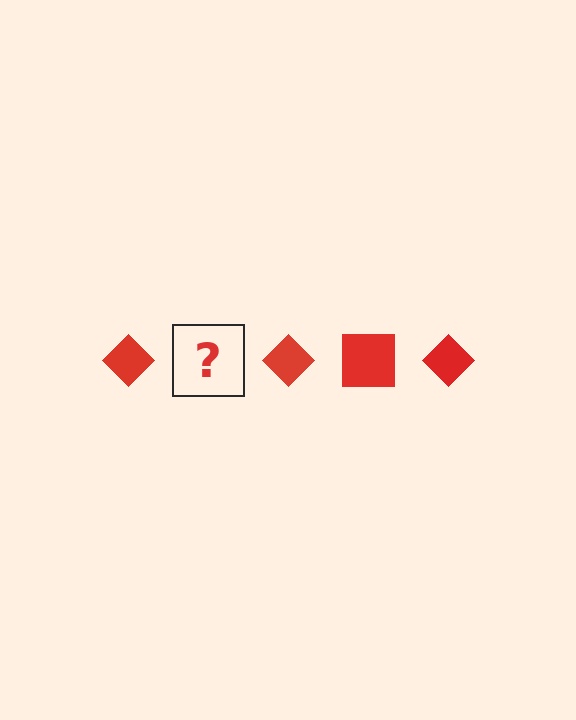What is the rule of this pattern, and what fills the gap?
The rule is that the pattern cycles through diamond, square shapes in red. The gap should be filled with a red square.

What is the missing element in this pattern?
The missing element is a red square.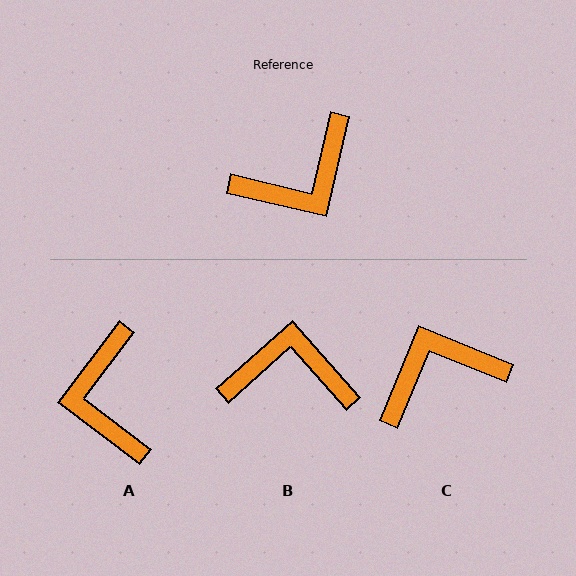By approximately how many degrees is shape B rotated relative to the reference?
Approximately 145 degrees counter-clockwise.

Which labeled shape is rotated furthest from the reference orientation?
C, about 171 degrees away.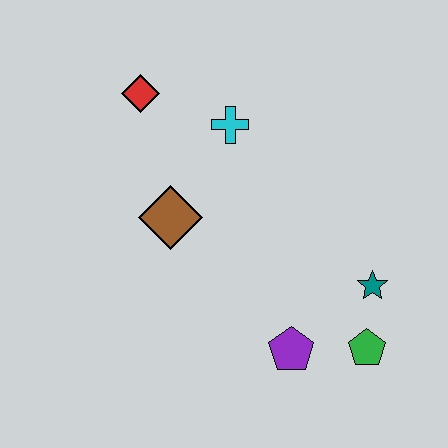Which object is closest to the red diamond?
The cyan cross is closest to the red diamond.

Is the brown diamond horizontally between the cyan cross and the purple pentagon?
No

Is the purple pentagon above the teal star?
No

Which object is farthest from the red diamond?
The green pentagon is farthest from the red diamond.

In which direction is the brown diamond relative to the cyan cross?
The brown diamond is below the cyan cross.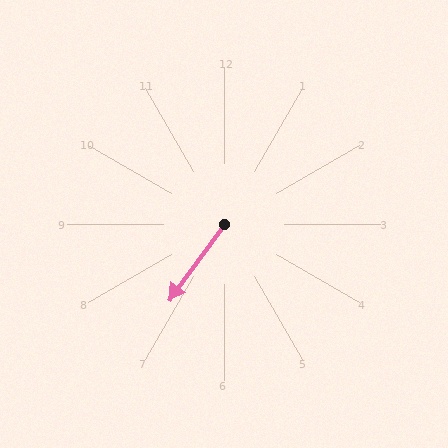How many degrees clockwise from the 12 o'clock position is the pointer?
Approximately 216 degrees.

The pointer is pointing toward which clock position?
Roughly 7 o'clock.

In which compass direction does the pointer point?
Southwest.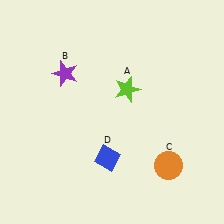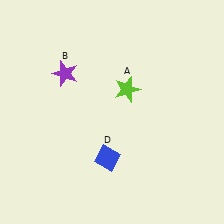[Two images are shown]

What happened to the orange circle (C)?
The orange circle (C) was removed in Image 2. It was in the bottom-right area of Image 1.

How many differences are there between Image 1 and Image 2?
There is 1 difference between the two images.